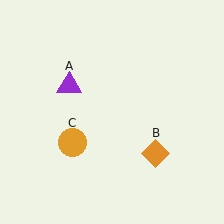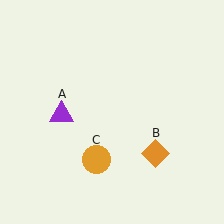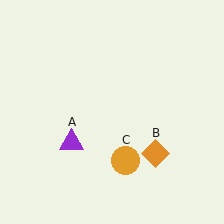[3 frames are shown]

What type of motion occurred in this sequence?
The purple triangle (object A), orange circle (object C) rotated counterclockwise around the center of the scene.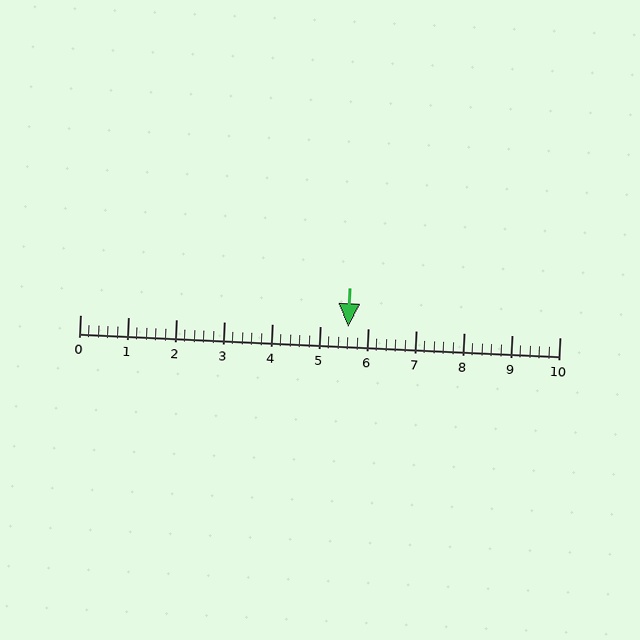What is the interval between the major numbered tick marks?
The major tick marks are spaced 1 units apart.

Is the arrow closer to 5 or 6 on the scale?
The arrow is closer to 6.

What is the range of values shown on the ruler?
The ruler shows values from 0 to 10.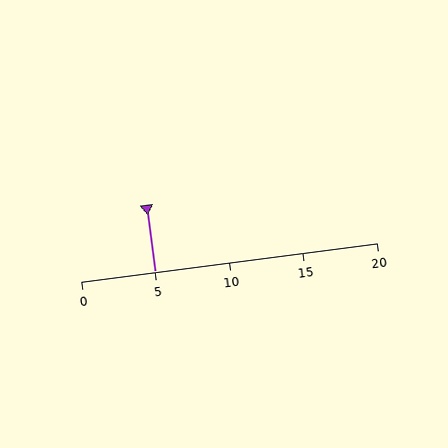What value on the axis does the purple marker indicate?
The marker indicates approximately 5.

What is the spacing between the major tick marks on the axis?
The major ticks are spaced 5 apart.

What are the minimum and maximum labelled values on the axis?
The axis runs from 0 to 20.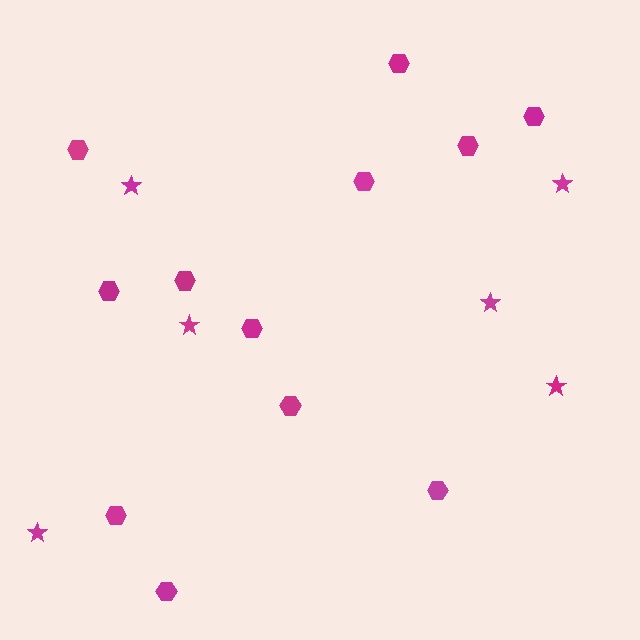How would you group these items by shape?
There are 2 groups: one group of hexagons (12) and one group of stars (6).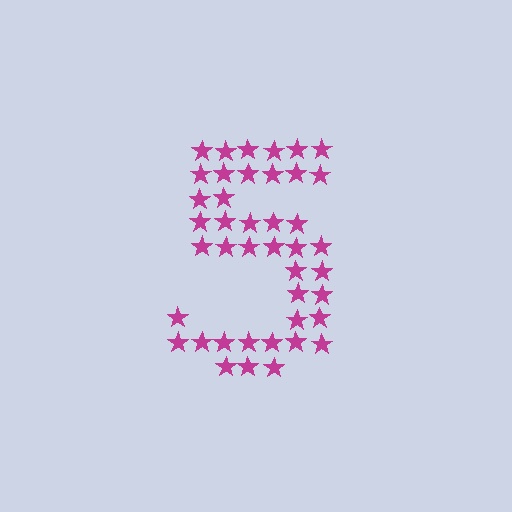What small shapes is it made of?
It is made of small stars.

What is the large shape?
The large shape is the digit 5.